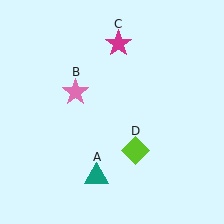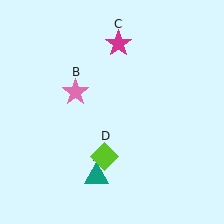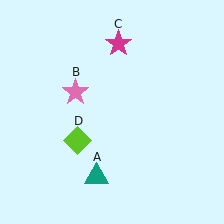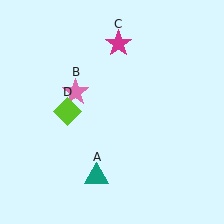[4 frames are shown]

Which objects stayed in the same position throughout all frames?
Teal triangle (object A) and pink star (object B) and magenta star (object C) remained stationary.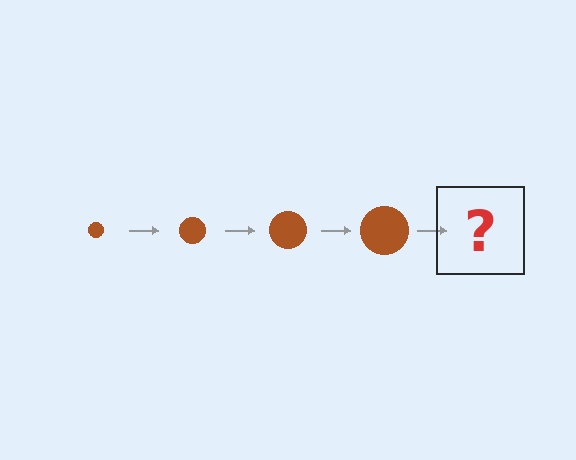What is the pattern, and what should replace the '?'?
The pattern is that the circle gets progressively larger each step. The '?' should be a brown circle, larger than the previous one.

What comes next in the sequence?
The next element should be a brown circle, larger than the previous one.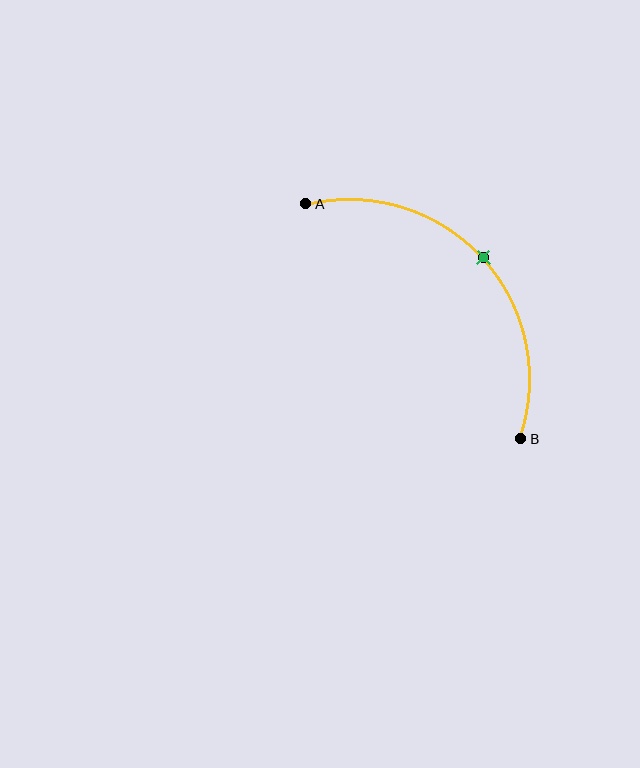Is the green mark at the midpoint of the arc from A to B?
Yes. The green mark lies on the arc at equal arc-length from both A and B — it is the arc midpoint.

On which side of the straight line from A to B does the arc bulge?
The arc bulges above and to the right of the straight line connecting A and B.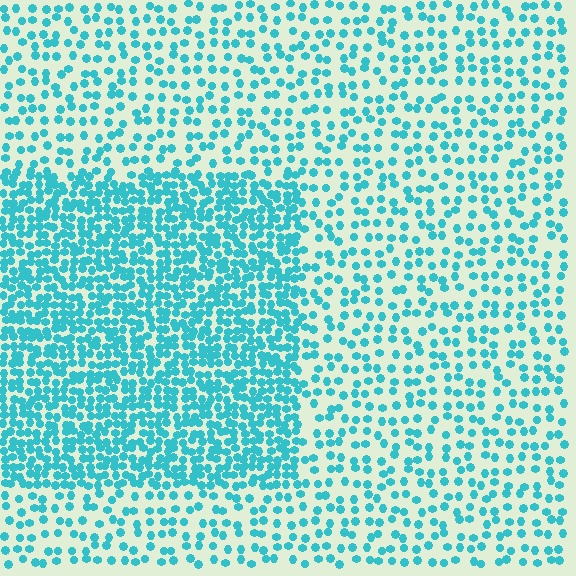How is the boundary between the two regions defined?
The boundary is defined by a change in element density (approximately 2.3x ratio). All elements are the same color, size, and shape.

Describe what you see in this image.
The image contains small cyan elements arranged at two different densities. A rectangle-shaped region is visible where the elements are more densely packed than the surrounding area.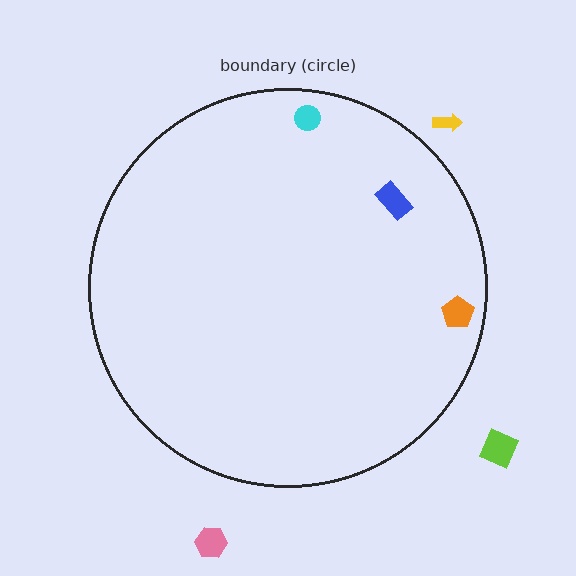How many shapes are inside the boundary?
3 inside, 3 outside.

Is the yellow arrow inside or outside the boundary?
Outside.